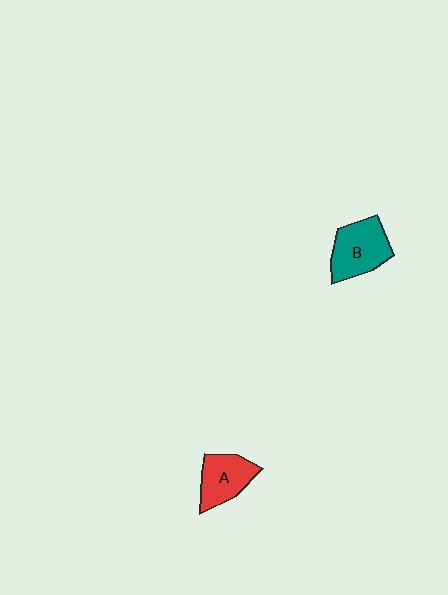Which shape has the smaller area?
Shape A (red).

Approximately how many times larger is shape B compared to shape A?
Approximately 1.2 times.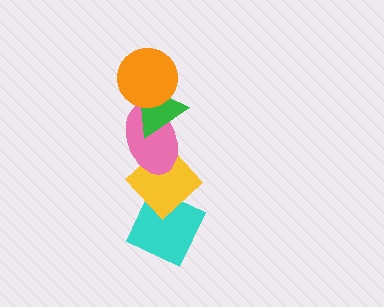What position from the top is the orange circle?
The orange circle is 1st from the top.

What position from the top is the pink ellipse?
The pink ellipse is 3rd from the top.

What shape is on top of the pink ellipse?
The green triangle is on top of the pink ellipse.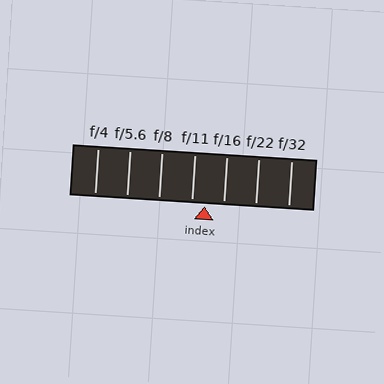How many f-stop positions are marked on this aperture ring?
There are 7 f-stop positions marked.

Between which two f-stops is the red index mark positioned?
The index mark is between f/11 and f/16.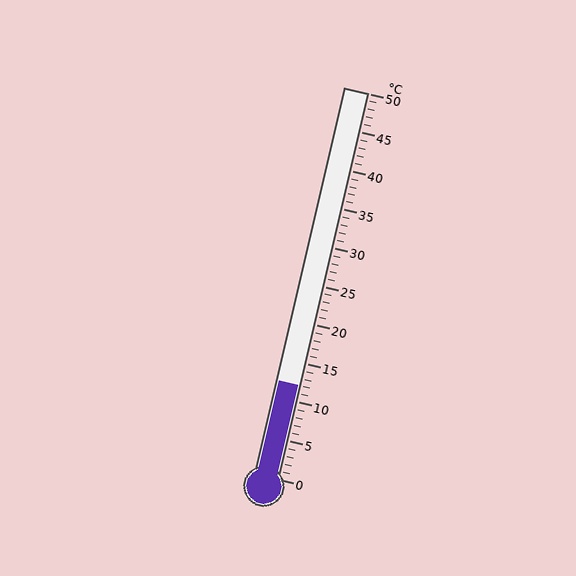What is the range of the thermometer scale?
The thermometer scale ranges from 0°C to 50°C.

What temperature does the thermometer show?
The thermometer shows approximately 12°C.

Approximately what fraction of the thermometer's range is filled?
The thermometer is filled to approximately 25% of its range.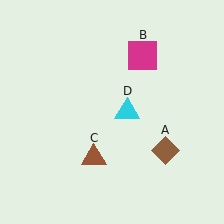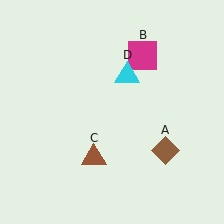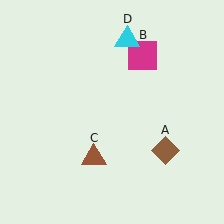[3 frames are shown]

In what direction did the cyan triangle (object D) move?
The cyan triangle (object D) moved up.